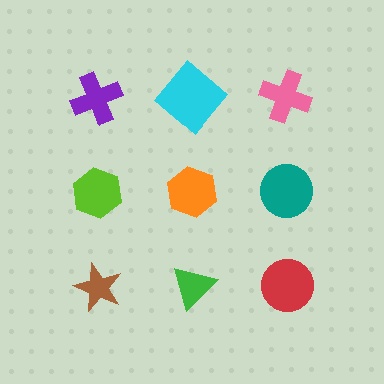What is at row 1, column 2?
A cyan diamond.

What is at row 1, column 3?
A pink cross.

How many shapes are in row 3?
3 shapes.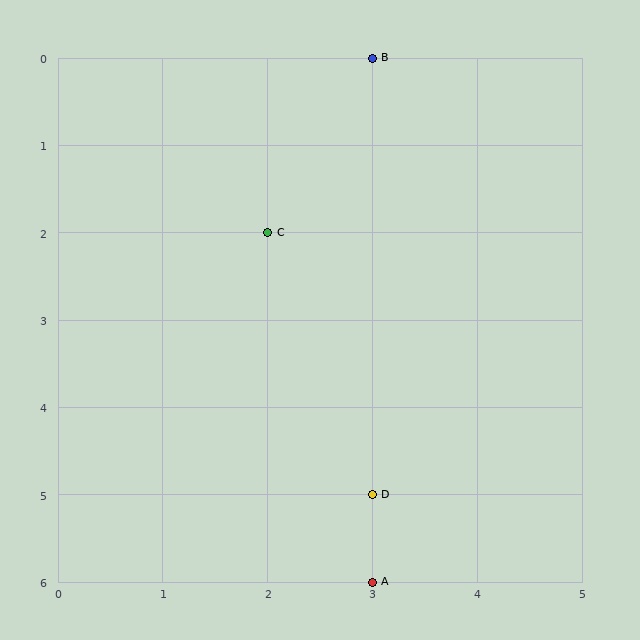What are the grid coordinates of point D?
Point D is at grid coordinates (3, 5).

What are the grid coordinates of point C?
Point C is at grid coordinates (2, 2).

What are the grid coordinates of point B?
Point B is at grid coordinates (3, 0).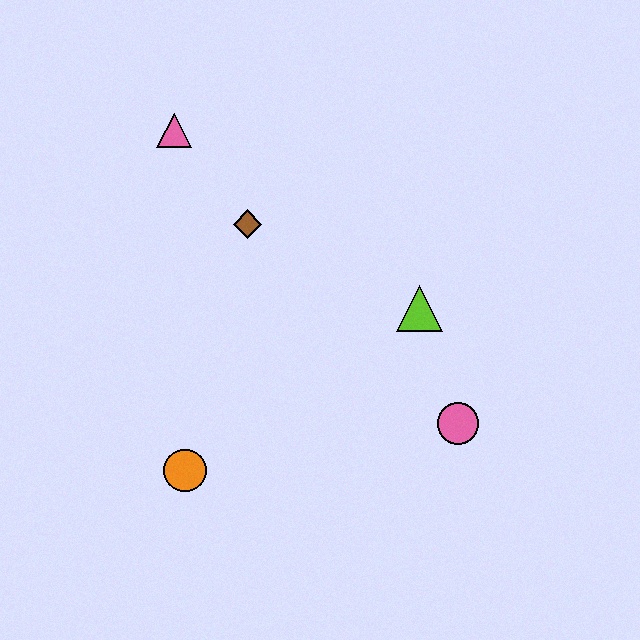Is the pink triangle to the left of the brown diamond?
Yes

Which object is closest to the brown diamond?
The pink triangle is closest to the brown diamond.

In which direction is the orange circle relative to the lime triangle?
The orange circle is to the left of the lime triangle.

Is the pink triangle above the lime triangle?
Yes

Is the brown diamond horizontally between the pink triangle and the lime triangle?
Yes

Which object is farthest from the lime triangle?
The pink triangle is farthest from the lime triangle.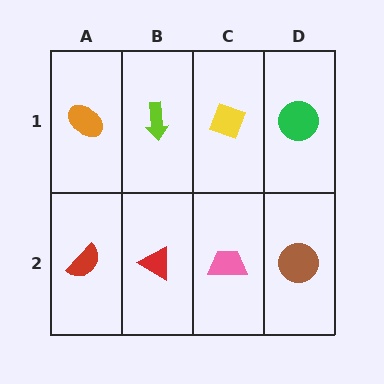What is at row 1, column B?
A lime arrow.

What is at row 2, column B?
A red triangle.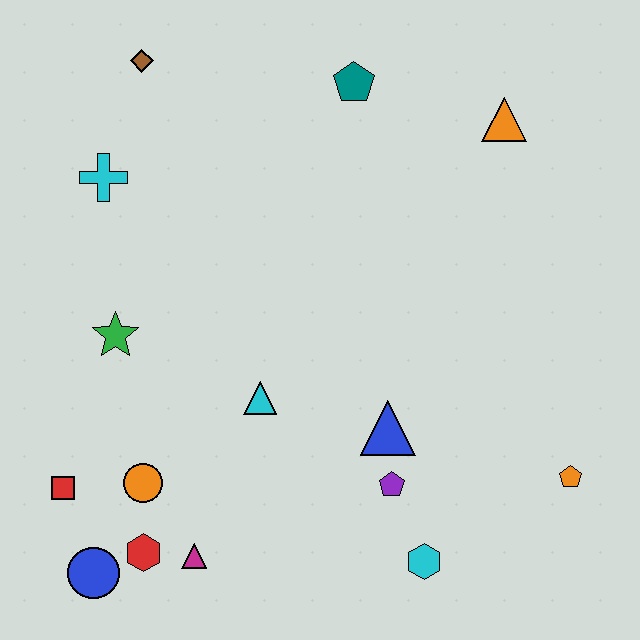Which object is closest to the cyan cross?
The brown diamond is closest to the cyan cross.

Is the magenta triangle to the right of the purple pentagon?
No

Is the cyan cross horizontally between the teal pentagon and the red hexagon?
No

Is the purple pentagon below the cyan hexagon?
No